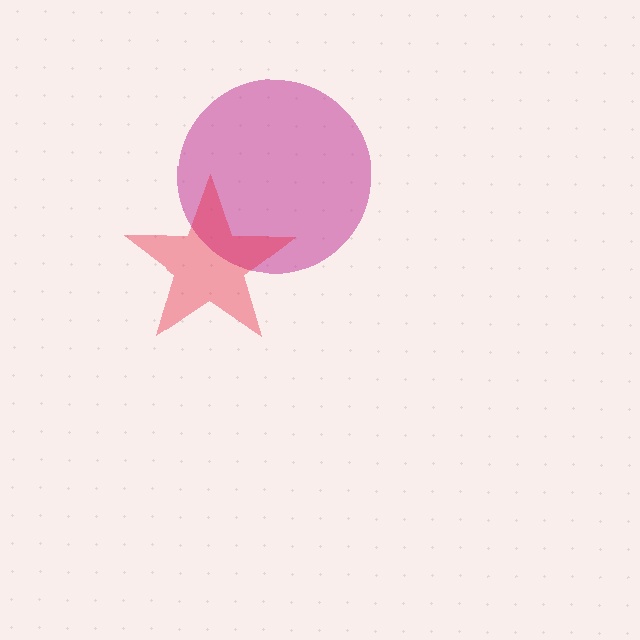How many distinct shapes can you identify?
There are 2 distinct shapes: a magenta circle, a red star.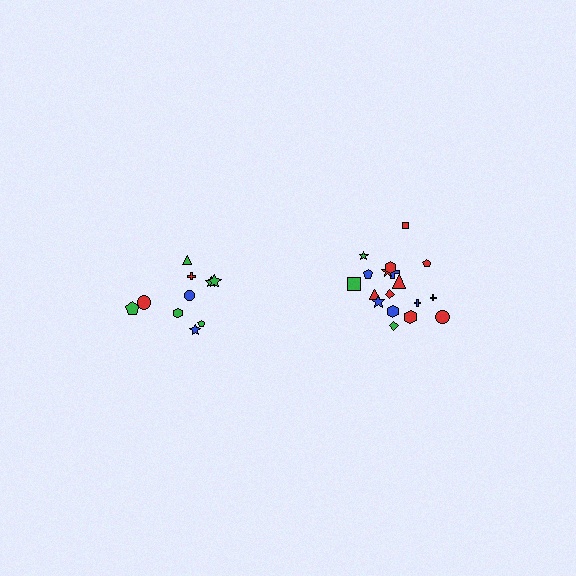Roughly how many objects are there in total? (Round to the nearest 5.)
Roughly 30 objects in total.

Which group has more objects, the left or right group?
The right group.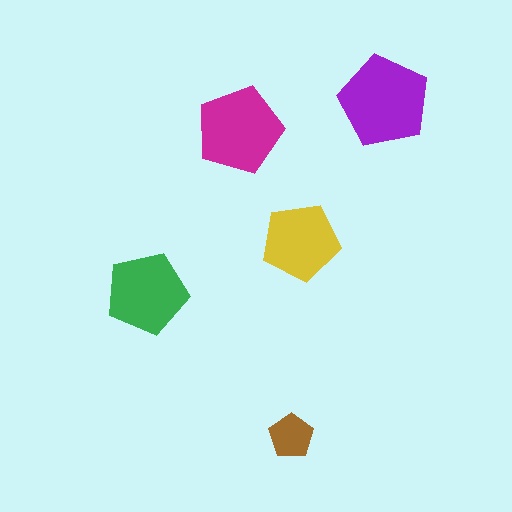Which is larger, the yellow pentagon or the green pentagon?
The green one.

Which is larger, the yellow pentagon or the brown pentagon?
The yellow one.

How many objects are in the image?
There are 5 objects in the image.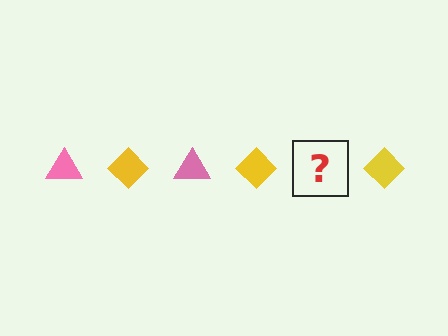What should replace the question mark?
The question mark should be replaced with a pink triangle.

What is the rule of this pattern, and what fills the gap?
The rule is that the pattern alternates between pink triangle and yellow diamond. The gap should be filled with a pink triangle.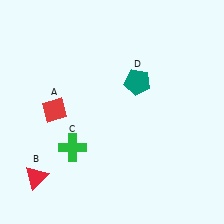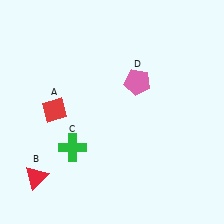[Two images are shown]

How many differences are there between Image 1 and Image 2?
There is 1 difference between the two images.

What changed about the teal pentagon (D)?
In Image 1, D is teal. In Image 2, it changed to pink.